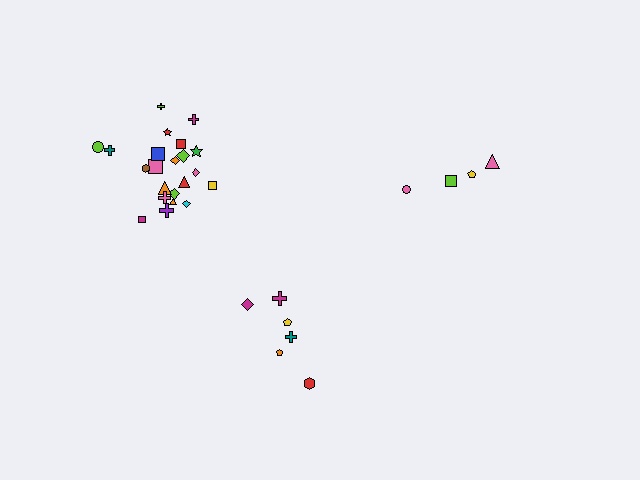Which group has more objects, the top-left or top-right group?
The top-left group.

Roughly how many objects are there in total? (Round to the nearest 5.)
Roughly 30 objects in total.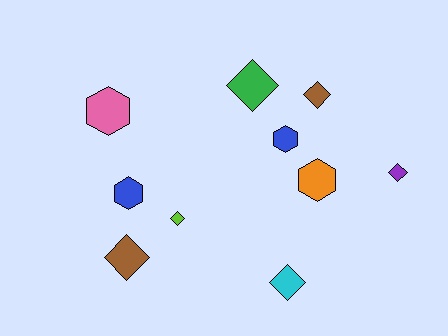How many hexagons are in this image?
There are 4 hexagons.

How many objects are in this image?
There are 10 objects.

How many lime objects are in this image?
There is 1 lime object.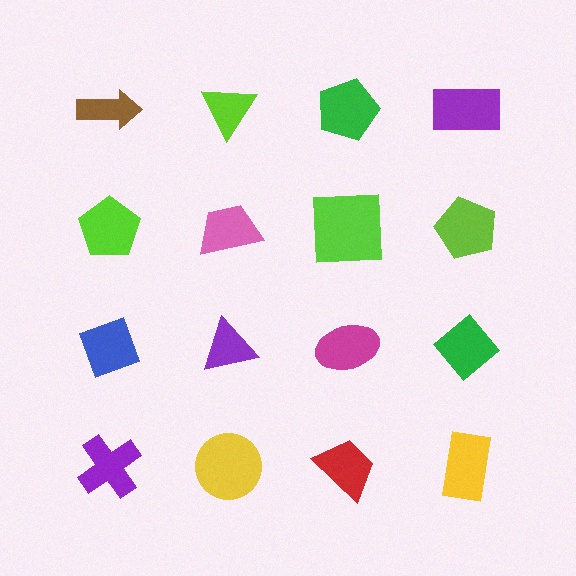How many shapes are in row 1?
4 shapes.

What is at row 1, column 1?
A brown arrow.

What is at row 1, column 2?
A lime triangle.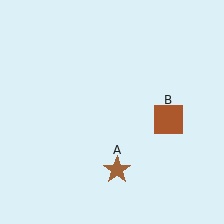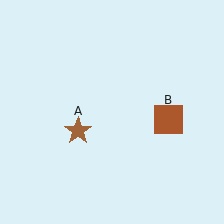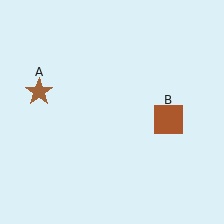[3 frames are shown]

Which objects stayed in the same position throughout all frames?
Brown square (object B) remained stationary.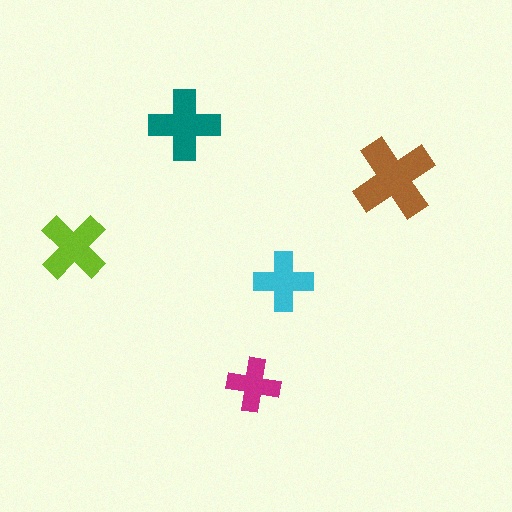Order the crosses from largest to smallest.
the brown one, the teal one, the lime one, the cyan one, the magenta one.